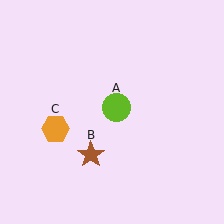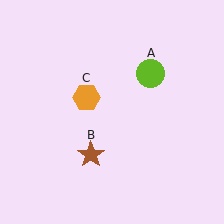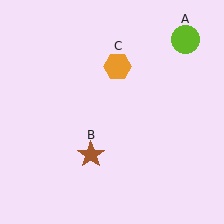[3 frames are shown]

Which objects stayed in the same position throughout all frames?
Brown star (object B) remained stationary.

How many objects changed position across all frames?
2 objects changed position: lime circle (object A), orange hexagon (object C).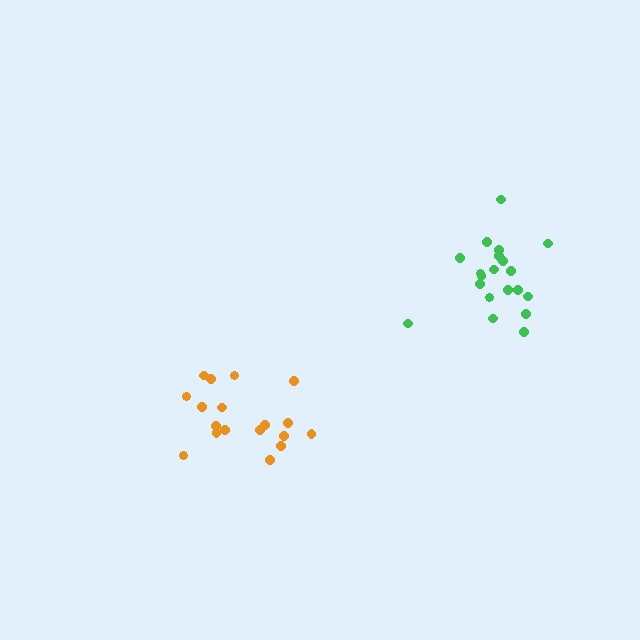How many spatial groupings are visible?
There are 2 spatial groupings.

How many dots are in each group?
Group 1: 18 dots, Group 2: 20 dots (38 total).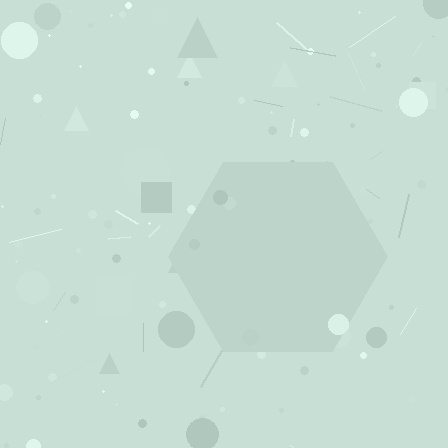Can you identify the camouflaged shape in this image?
The camouflaged shape is a hexagon.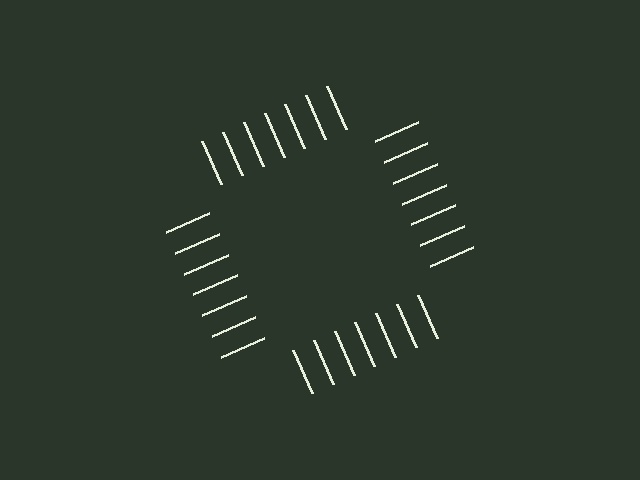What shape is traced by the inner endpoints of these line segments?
An illusory square — the line segments terminate on its edges but no continuous stroke is drawn.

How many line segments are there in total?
28 — 7 along each of the 4 edges.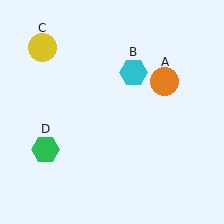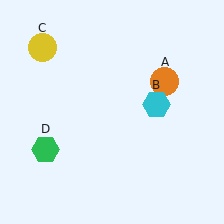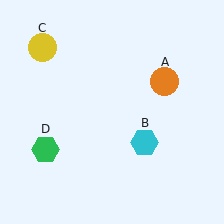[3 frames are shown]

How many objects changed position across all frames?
1 object changed position: cyan hexagon (object B).